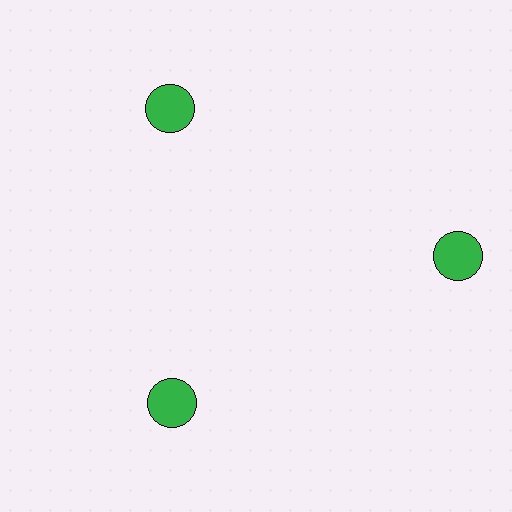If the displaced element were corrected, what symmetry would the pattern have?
It would have 3-fold rotational symmetry — the pattern would map onto itself every 120 degrees.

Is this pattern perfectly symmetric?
No. The 3 green circles are arranged in a ring, but one element near the 3 o'clock position is pushed outward from the center, breaking the 3-fold rotational symmetry.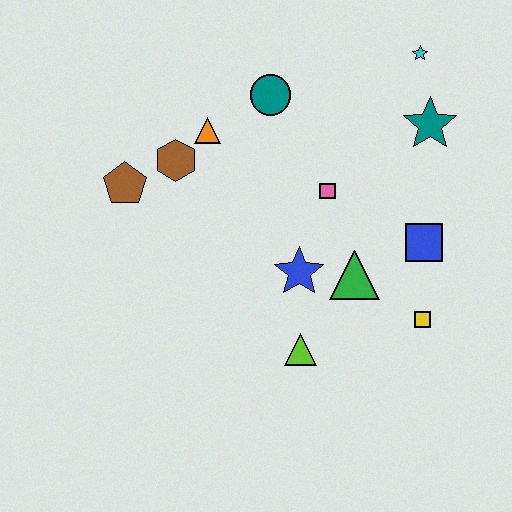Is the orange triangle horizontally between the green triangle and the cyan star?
No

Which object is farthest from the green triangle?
The brown pentagon is farthest from the green triangle.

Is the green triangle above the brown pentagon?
No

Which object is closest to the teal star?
The cyan star is closest to the teal star.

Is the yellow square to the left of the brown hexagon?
No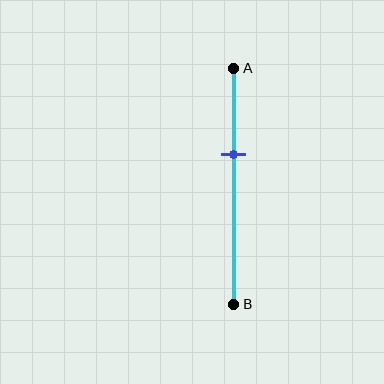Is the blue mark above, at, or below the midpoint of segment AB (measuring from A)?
The blue mark is above the midpoint of segment AB.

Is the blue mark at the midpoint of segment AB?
No, the mark is at about 35% from A, not at the 50% midpoint.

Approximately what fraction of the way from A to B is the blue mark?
The blue mark is approximately 35% of the way from A to B.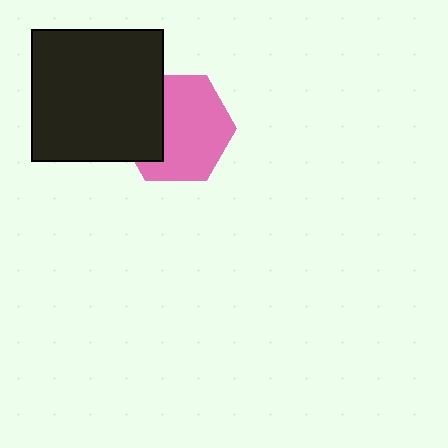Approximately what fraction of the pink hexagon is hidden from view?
Roughly 32% of the pink hexagon is hidden behind the black square.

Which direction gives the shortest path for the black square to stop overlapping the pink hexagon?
Moving left gives the shortest separation.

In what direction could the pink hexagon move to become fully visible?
The pink hexagon could move right. That would shift it out from behind the black square entirely.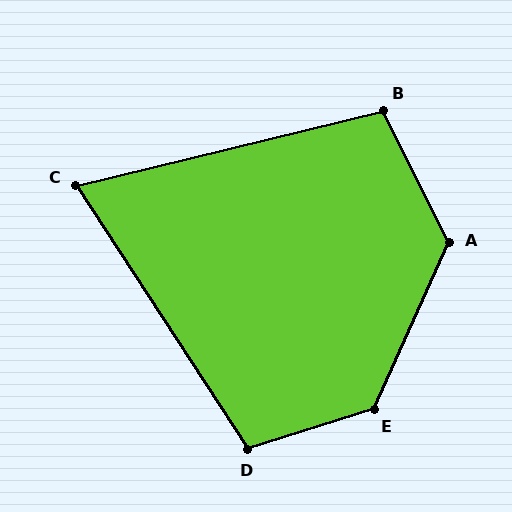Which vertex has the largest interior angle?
E, at approximately 132 degrees.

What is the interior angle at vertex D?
Approximately 106 degrees (obtuse).